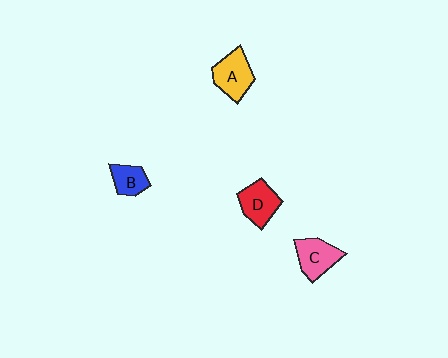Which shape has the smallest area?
Shape B (blue).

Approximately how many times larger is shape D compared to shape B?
Approximately 1.4 times.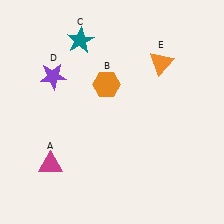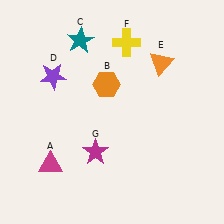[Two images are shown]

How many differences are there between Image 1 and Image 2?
There are 2 differences between the two images.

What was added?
A yellow cross (F), a magenta star (G) were added in Image 2.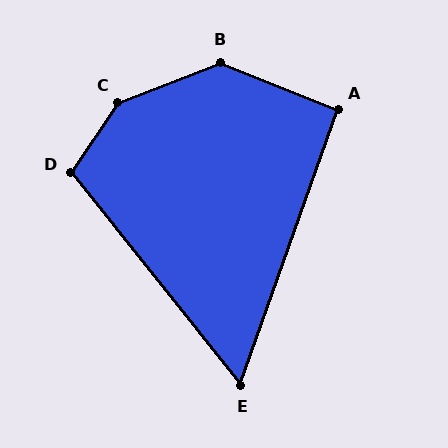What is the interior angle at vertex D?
Approximately 108 degrees (obtuse).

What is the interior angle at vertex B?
Approximately 137 degrees (obtuse).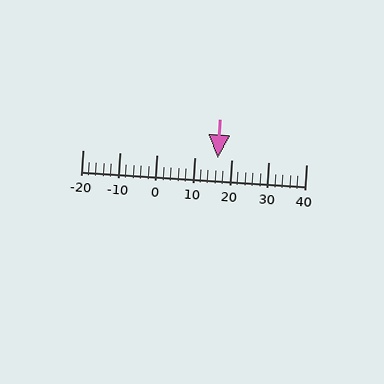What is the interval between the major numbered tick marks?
The major tick marks are spaced 10 units apart.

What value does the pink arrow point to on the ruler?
The pink arrow points to approximately 16.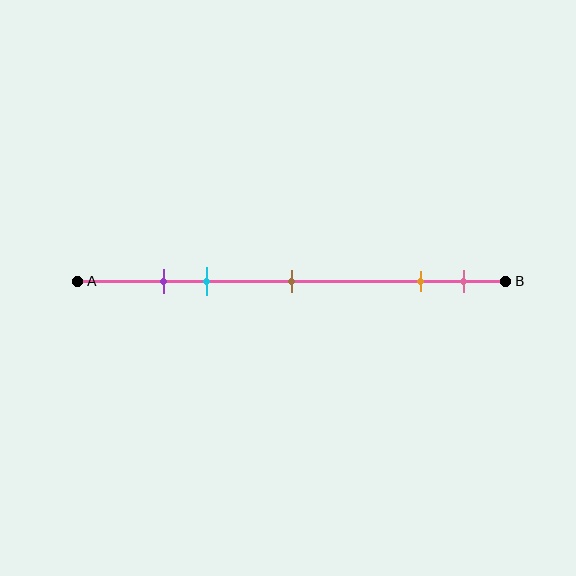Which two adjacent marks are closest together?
The purple and cyan marks are the closest adjacent pair.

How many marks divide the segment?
There are 5 marks dividing the segment.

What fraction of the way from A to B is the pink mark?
The pink mark is approximately 90% (0.9) of the way from A to B.